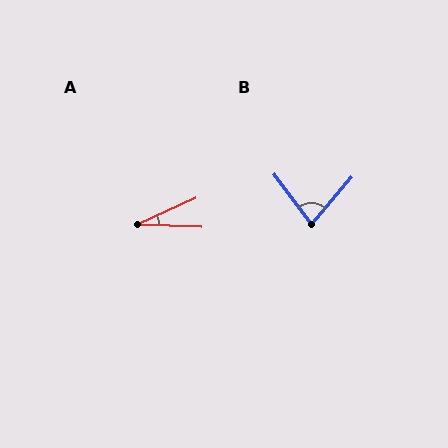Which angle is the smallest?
A, at approximately 26 degrees.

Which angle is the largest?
B, at approximately 77 degrees.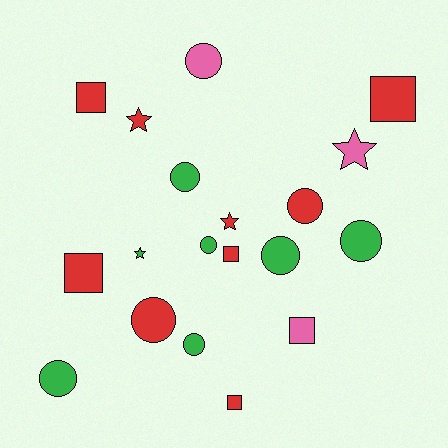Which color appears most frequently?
Red, with 9 objects.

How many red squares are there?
There are 5 red squares.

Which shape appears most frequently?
Circle, with 9 objects.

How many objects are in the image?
There are 19 objects.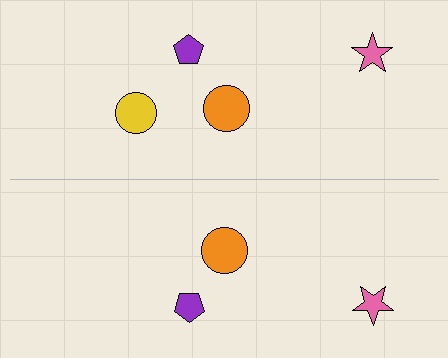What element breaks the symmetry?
A yellow circle is missing from the bottom side.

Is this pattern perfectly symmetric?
No, the pattern is not perfectly symmetric. A yellow circle is missing from the bottom side.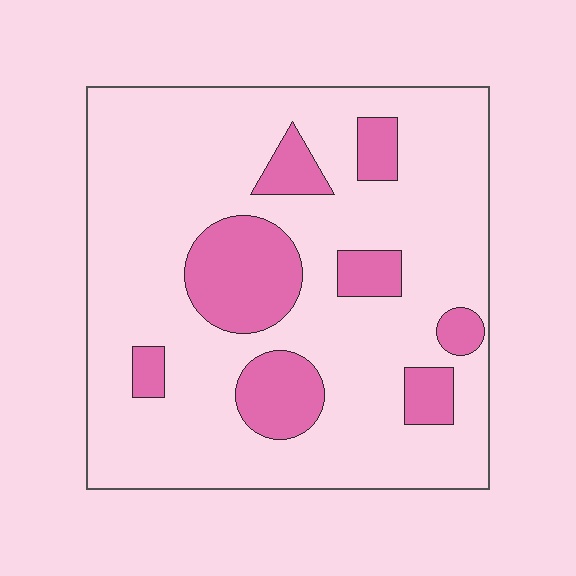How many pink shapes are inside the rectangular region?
8.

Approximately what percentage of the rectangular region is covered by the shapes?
Approximately 20%.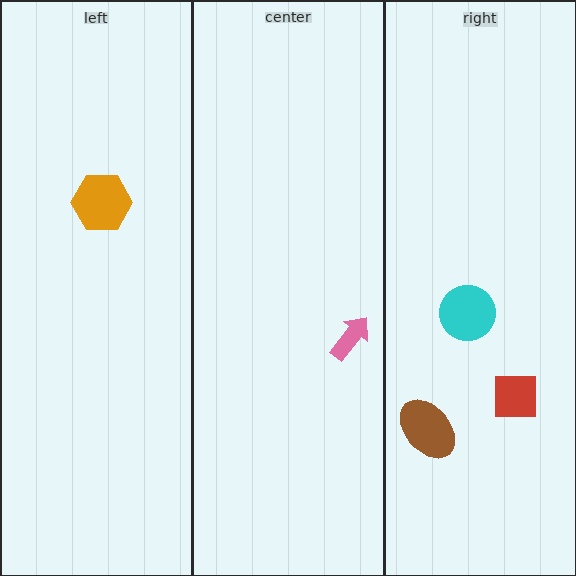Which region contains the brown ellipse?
The right region.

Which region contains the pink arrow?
The center region.